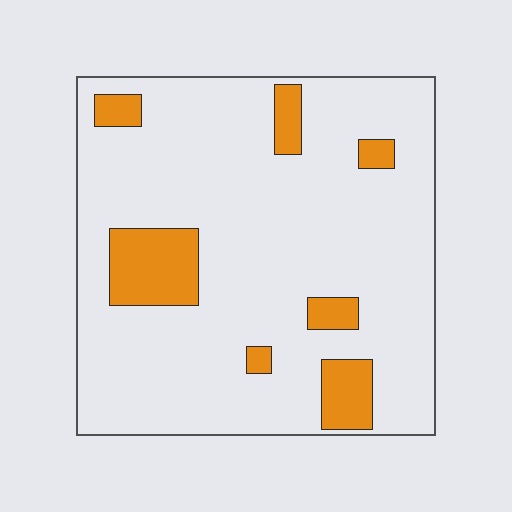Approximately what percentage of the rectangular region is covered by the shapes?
Approximately 15%.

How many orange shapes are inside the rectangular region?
7.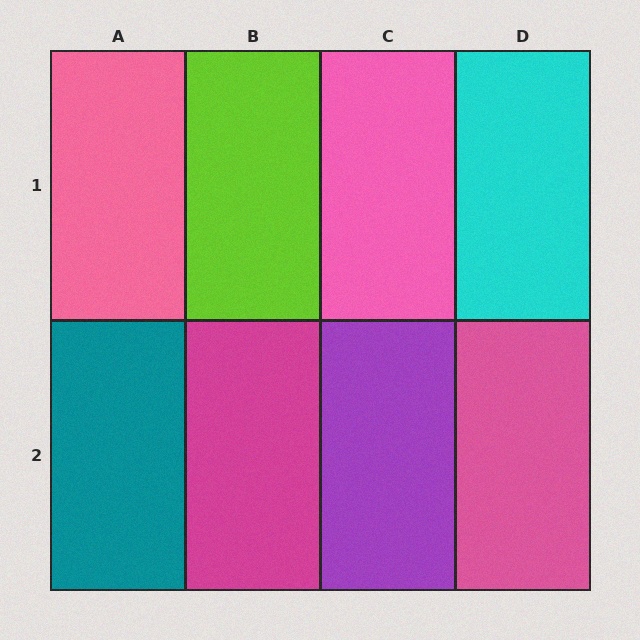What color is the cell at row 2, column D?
Pink.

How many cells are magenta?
1 cell is magenta.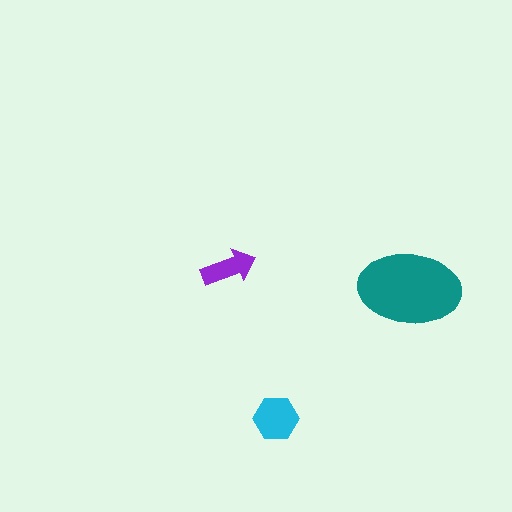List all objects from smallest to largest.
The purple arrow, the cyan hexagon, the teal ellipse.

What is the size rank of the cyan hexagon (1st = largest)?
2nd.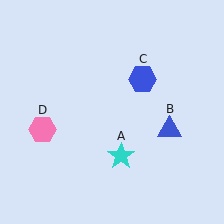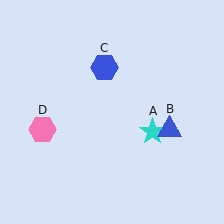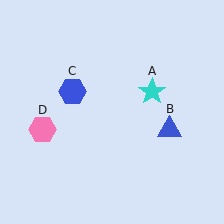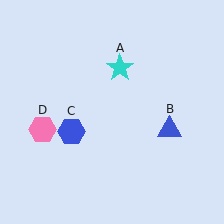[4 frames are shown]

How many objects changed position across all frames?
2 objects changed position: cyan star (object A), blue hexagon (object C).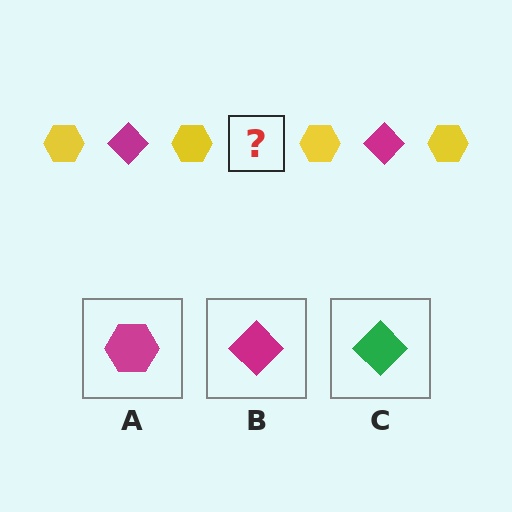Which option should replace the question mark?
Option B.